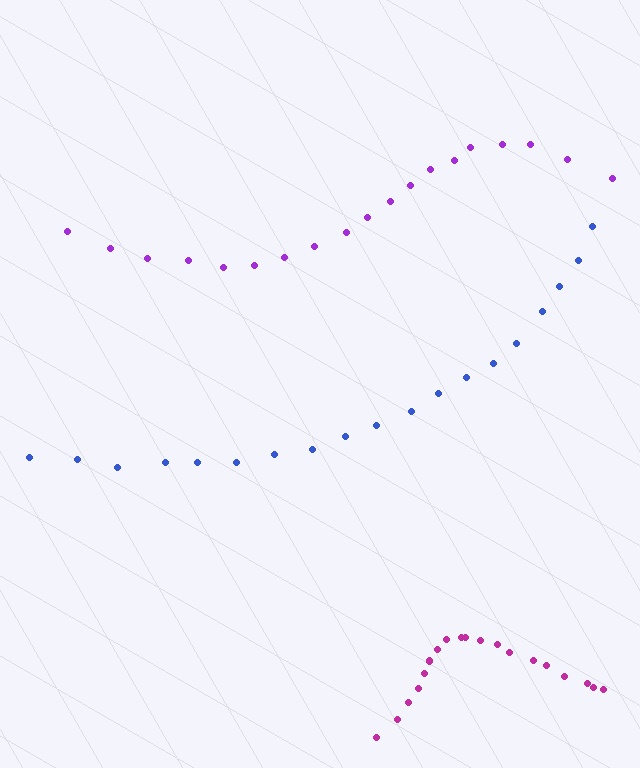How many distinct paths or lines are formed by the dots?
There are 3 distinct paths.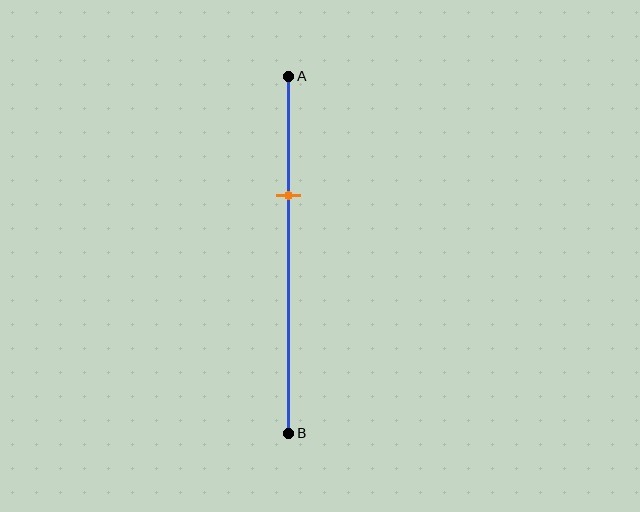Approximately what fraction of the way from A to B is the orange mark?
The orange mark is approximately 35% of the way from A to B.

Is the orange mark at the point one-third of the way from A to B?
Yes, the mark is approximately at the one-third point.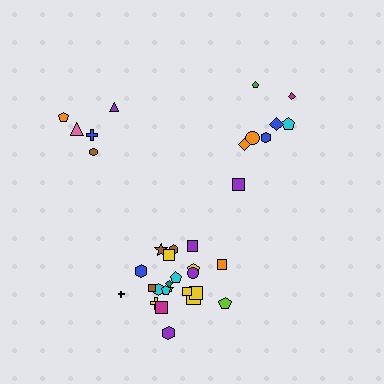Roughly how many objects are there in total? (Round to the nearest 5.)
Roughly 35 objects in total.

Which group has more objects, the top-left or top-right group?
The top-right group.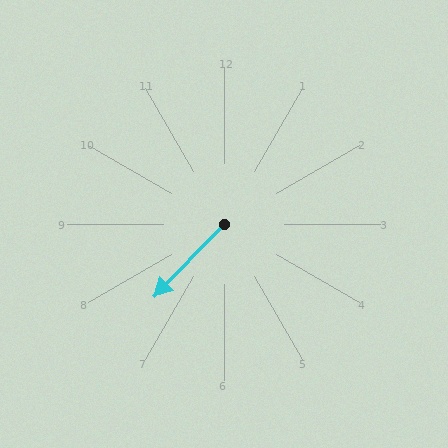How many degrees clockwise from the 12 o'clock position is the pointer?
Approximately 224 degrees.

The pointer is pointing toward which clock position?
Roughly 7 o'clock.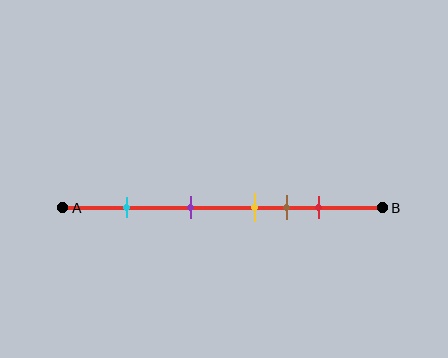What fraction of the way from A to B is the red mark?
The red mark is approximately 80% (0.8) of the way from A to B.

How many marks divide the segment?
There are 5 marks dividing the segment.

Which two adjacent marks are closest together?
The yellow and brown marks are the closest adjacent pair.